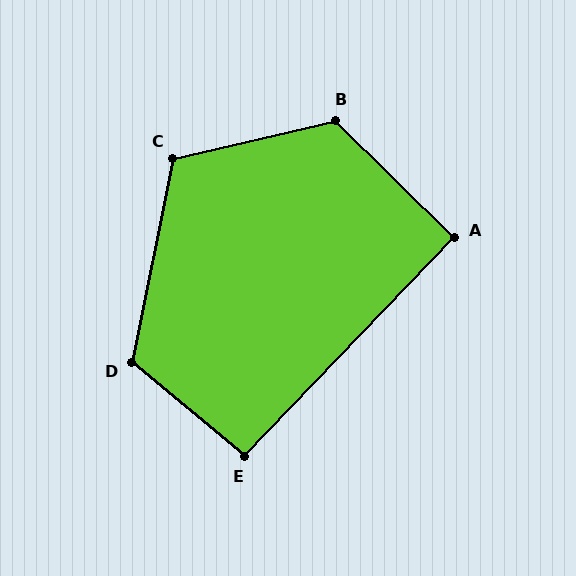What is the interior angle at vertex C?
Approximately 114 degrees (obtuse).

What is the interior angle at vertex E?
Approximately 94 degrees (approximately right).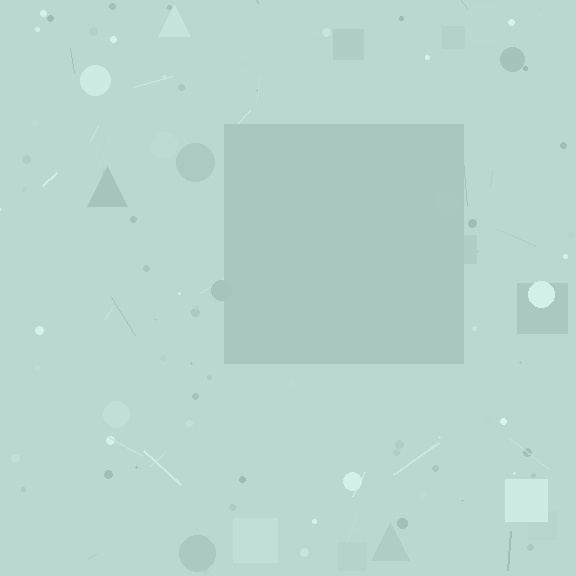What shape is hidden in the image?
A square is hidden in the image.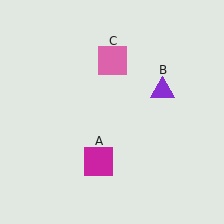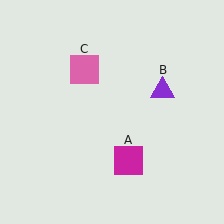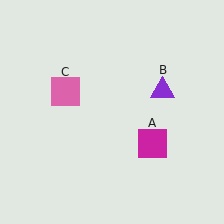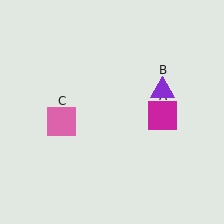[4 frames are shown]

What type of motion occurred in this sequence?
The magenta square (object A), pink square (object C) rotated counterclockwise around the center of the scene.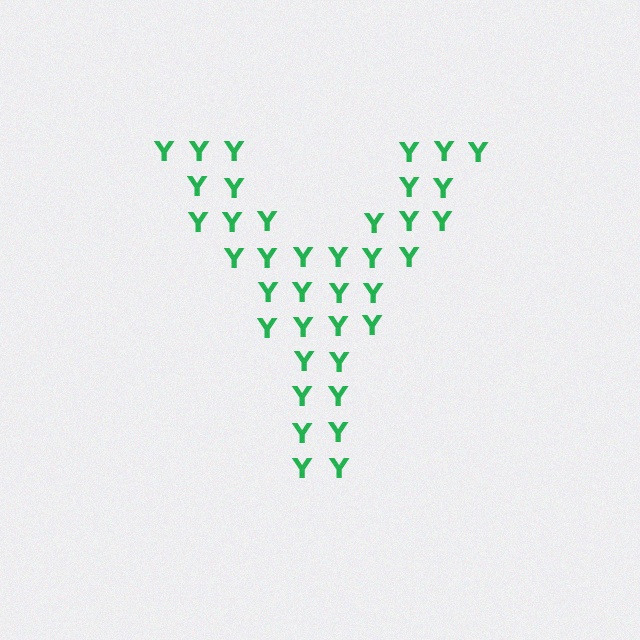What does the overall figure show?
The overall figure shows the letter Y.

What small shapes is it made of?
It is made of small letter Y's.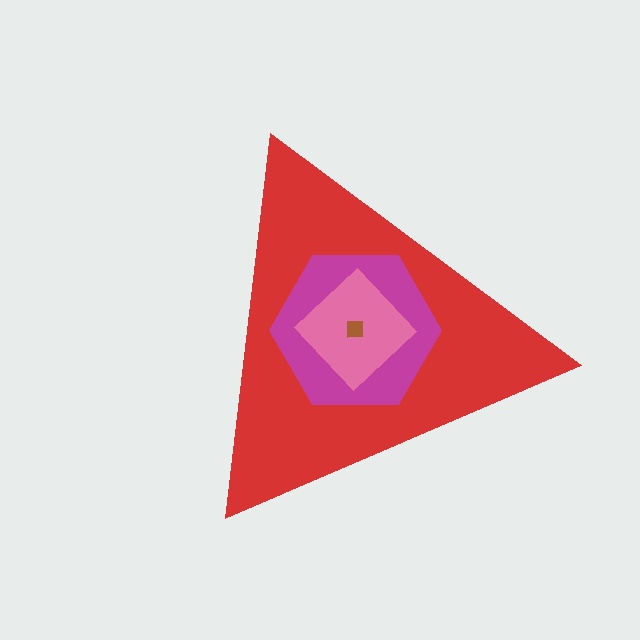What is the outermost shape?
The red triangle.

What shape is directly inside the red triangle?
The magenta hexagon.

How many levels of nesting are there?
4.